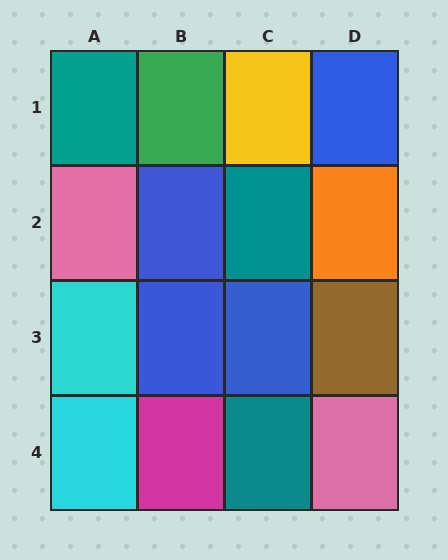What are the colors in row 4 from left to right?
Cyan, magenta, teal, pink.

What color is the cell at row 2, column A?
Pink.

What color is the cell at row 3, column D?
Brown.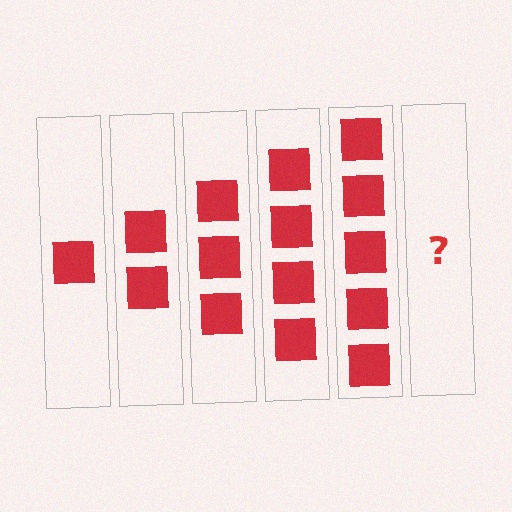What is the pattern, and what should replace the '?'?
The pattern is that each step adds one more square. The '?' should be 6 squares.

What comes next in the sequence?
The next element should be 6 squares.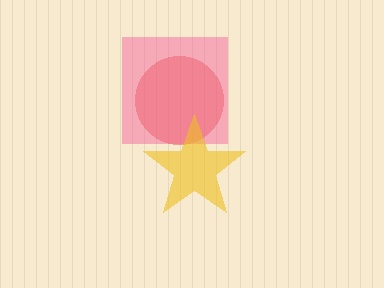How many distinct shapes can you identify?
There are 3 distinct shapes: a red circle, a pink square, a yellow star.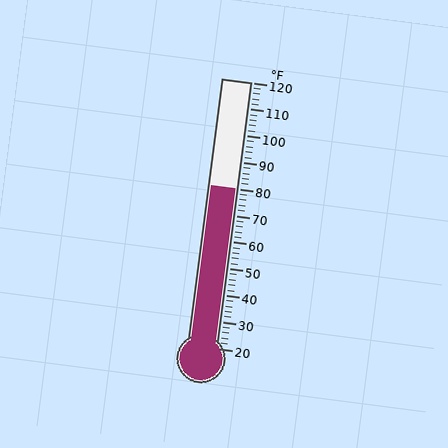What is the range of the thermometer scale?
The thermometer scale ranges from 20°F to 120°F.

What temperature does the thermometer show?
The thermometer shows approximately 80°F.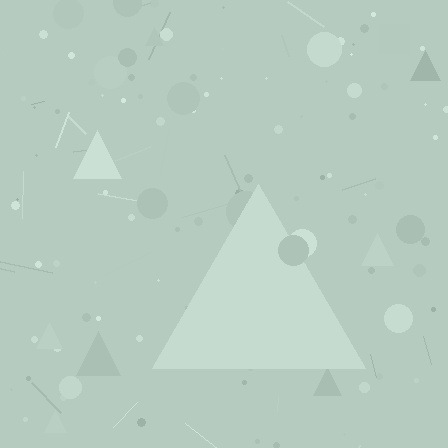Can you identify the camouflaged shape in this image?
The camouflaged shape is a triangle.